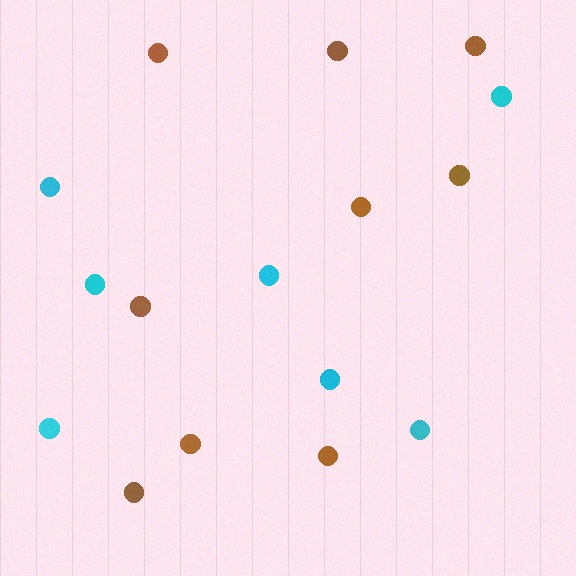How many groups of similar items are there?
There are 2 groups: one group of brown circles (9) and one group of cyan circles (7).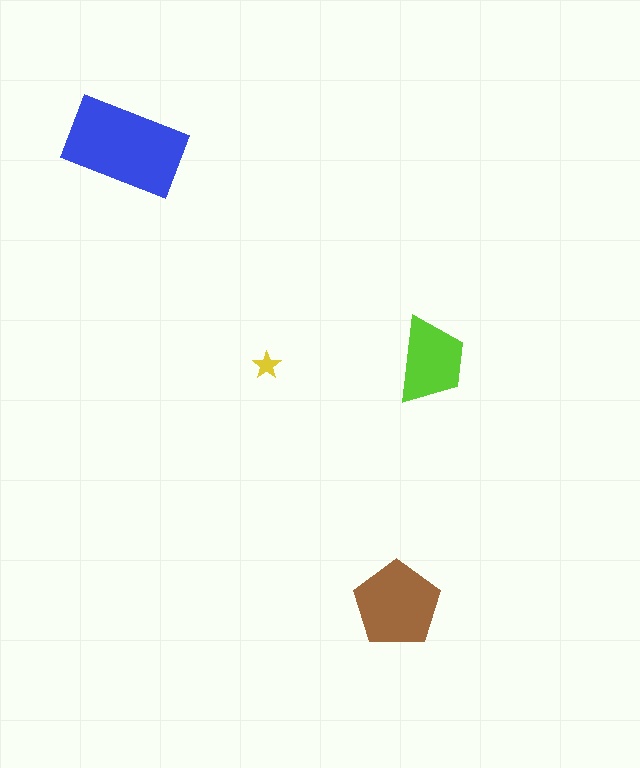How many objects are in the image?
There are 4 objects in the image.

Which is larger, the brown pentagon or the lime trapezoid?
The brown pentagon.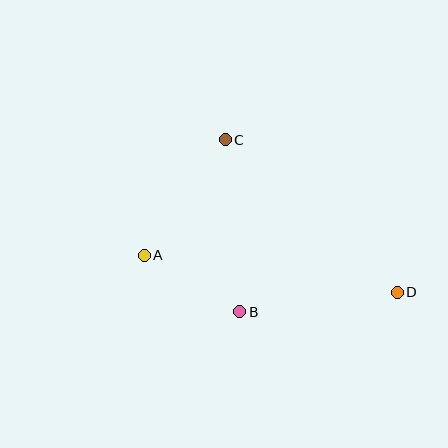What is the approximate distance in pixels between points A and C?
The distance between A and C is approximately 141 pixels.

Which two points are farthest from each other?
Points A and D are farthest from each other.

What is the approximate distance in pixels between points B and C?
The distance between B and C is approximately 173 pixels.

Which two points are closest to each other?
Points A and B are closest to each other.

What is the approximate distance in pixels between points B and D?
The distance between B and D is approximately 158 pixels.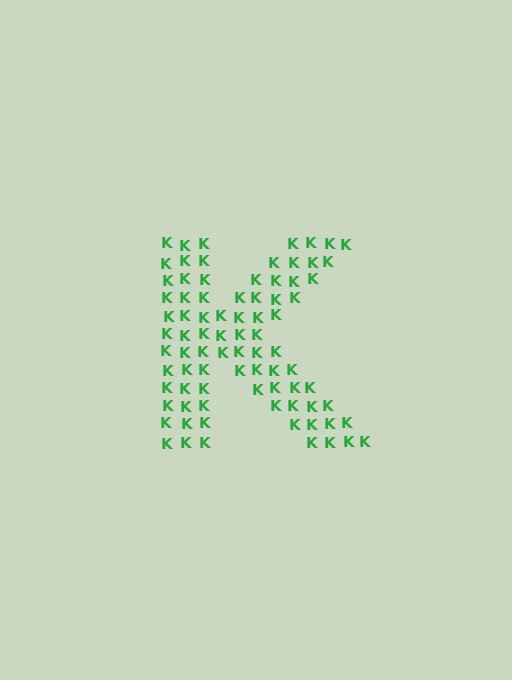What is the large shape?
The large shape is the letter K.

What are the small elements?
The small elements are letter K's.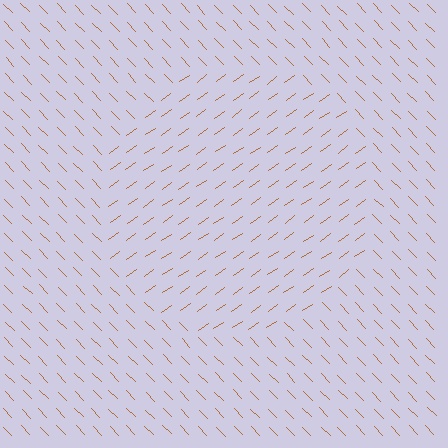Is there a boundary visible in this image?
Yes, there is a texture boundary formed by a change in line orientation.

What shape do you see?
I see a circle.